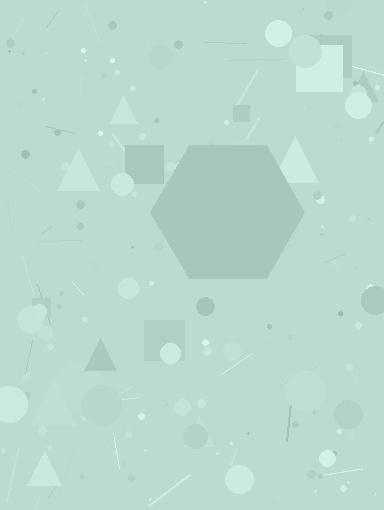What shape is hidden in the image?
A hexagon is hidden in the image.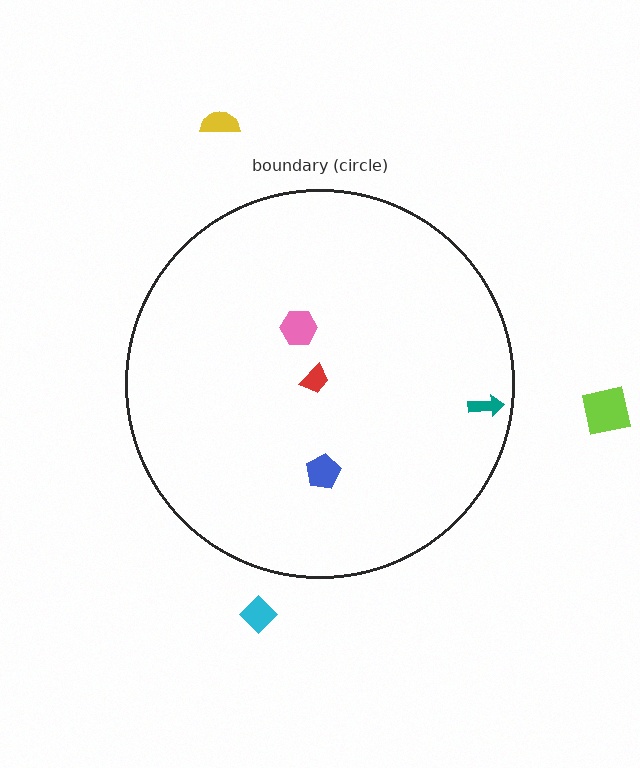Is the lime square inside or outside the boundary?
Outside.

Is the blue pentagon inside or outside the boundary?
Inside.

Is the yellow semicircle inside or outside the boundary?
Outside.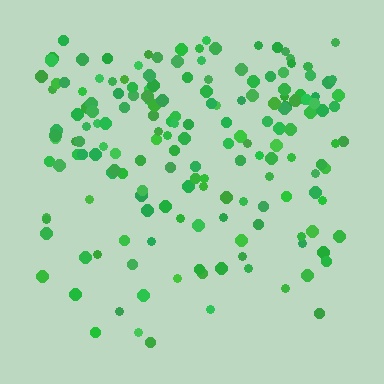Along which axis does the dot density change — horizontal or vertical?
Vertical.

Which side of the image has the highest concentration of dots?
The top.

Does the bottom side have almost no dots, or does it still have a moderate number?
Still a moderate number, just noticeably fewer than the top.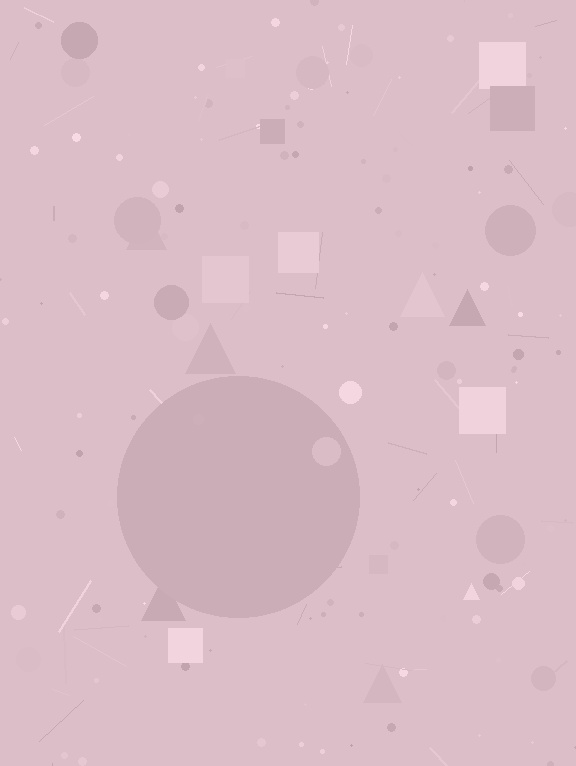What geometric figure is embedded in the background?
A circle is embedded in the background.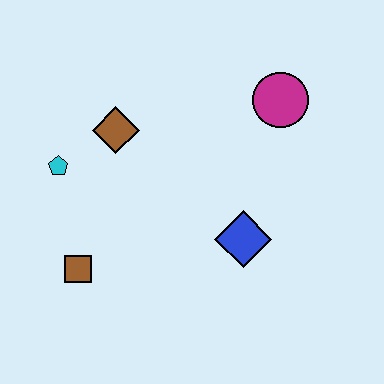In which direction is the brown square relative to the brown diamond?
The brown square is below the brown diamond.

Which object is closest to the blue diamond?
The magenta circle is closest to the blue diamond.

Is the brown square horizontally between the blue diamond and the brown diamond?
No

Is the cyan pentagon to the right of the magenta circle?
No